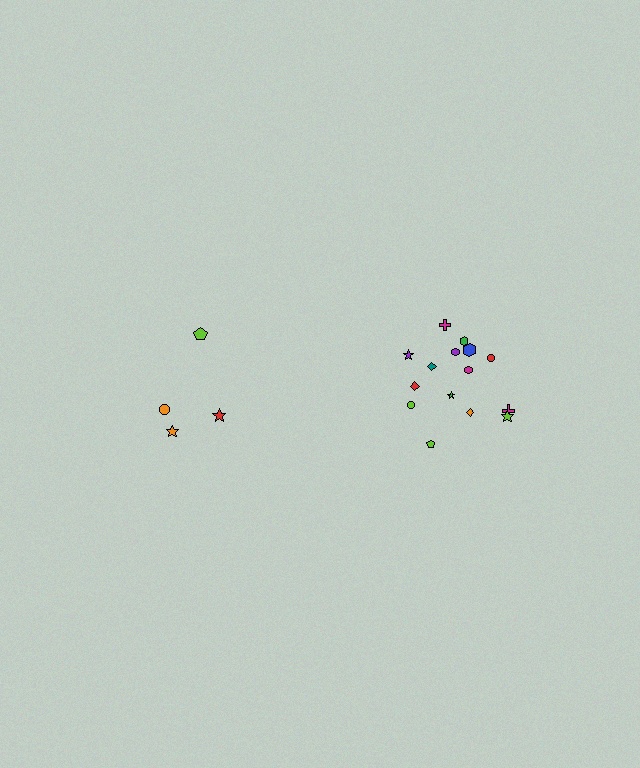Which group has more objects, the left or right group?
The right group.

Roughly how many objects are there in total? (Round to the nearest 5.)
Roughly 20 objects in total.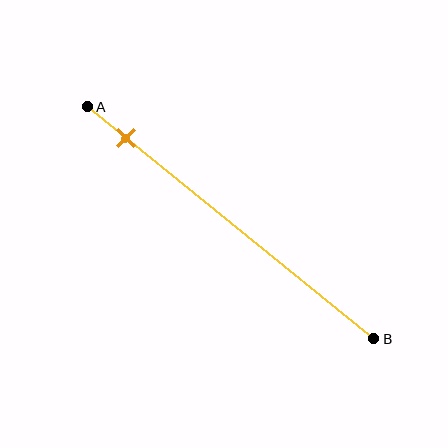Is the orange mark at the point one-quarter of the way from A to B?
No, the mark is at about 15% from A, not at the 25% one-quarter point.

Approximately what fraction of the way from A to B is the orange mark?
The orange mark is approximately 15% of the way from A to B.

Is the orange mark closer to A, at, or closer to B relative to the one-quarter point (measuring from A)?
The orange mark is closer to point A than the one-quarter point of segment AB.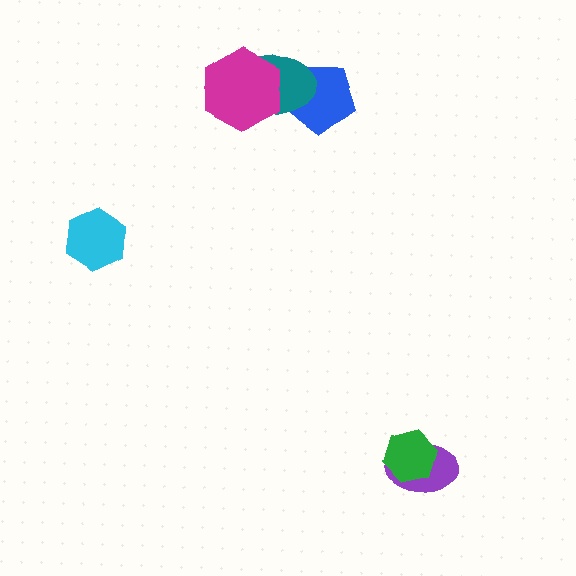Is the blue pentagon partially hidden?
Yes, it is partially covered by another shape.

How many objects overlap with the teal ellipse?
2 objects overlap with the teal ellipse.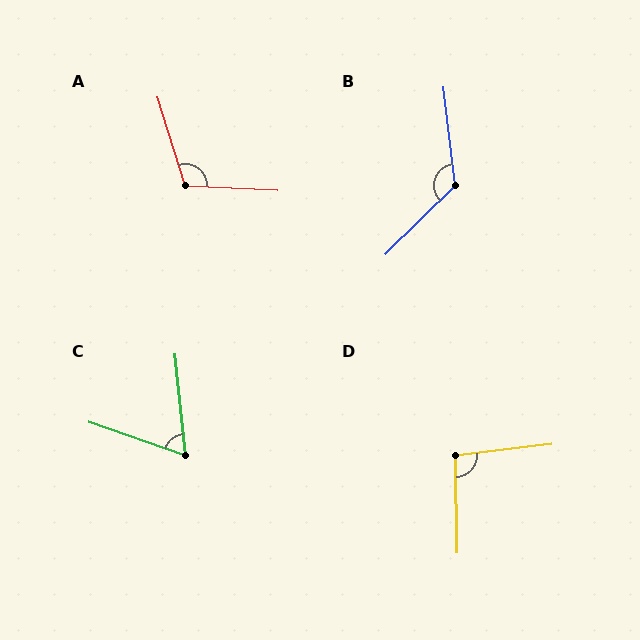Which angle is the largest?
B, at approximately 128 degrees.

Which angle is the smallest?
C, at approximately 65 degrees.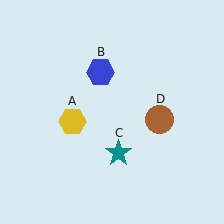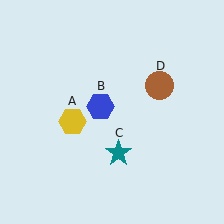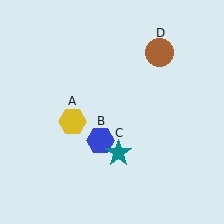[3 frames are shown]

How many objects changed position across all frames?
2 objects changed position: blue hexagon (object B), brown circle (object D).